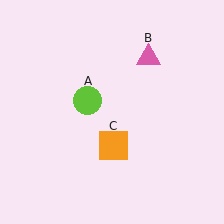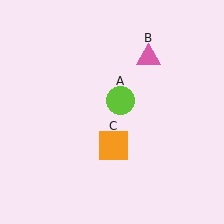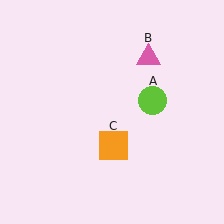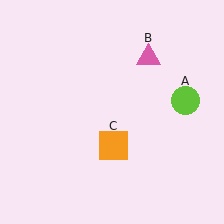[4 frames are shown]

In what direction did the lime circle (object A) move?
The lime circle (object A) moved right.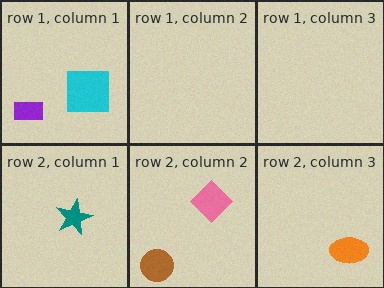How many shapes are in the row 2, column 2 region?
2.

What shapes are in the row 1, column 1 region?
The cyan square, the purple rectangle.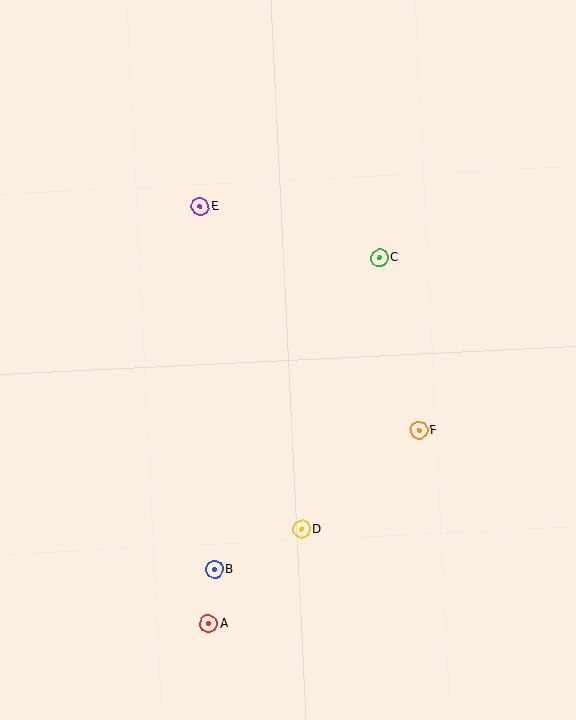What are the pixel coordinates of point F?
Point F is at (419, 431).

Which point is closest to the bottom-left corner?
Point A is closest to the bottom-left corner.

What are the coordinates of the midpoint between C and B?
The midpoint between C and B is at (297, 414).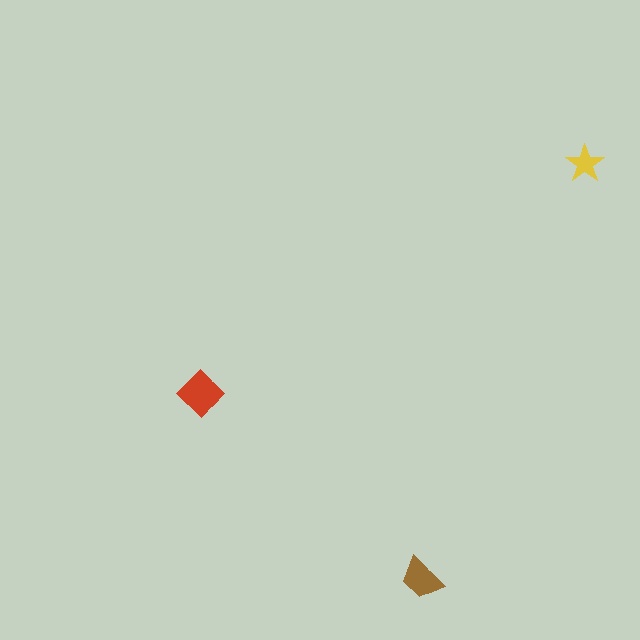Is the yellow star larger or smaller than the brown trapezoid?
Smaller.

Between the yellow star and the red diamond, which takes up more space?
The red diamond.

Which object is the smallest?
The yellow star.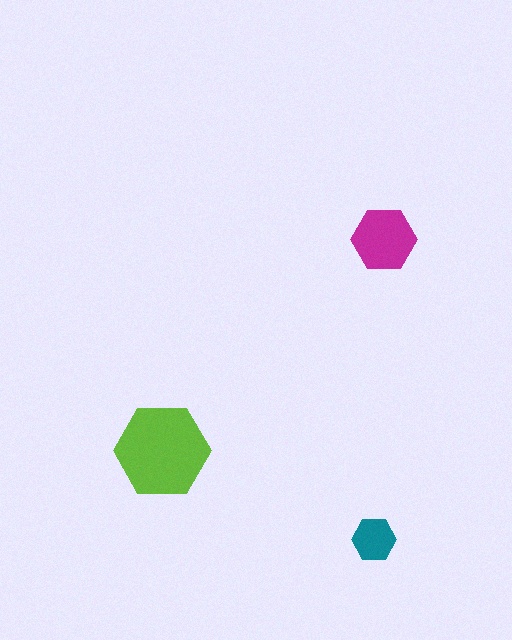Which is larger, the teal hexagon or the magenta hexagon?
The magenta one.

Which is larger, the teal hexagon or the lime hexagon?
The lime one.